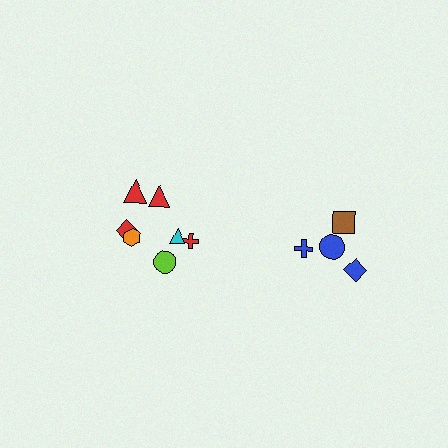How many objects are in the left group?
There are 7 objects.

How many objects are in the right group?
There are 4 objects.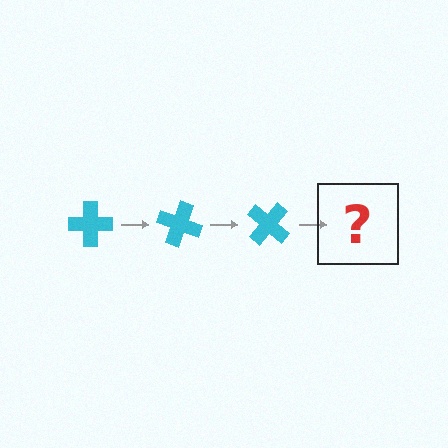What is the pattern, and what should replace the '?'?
The pattern is that the cross rotates 20 degrees each step. The '?' should be a cyan cross rotated 60 degrees.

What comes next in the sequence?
The next element should be a cyan cross rotated 60 degrees.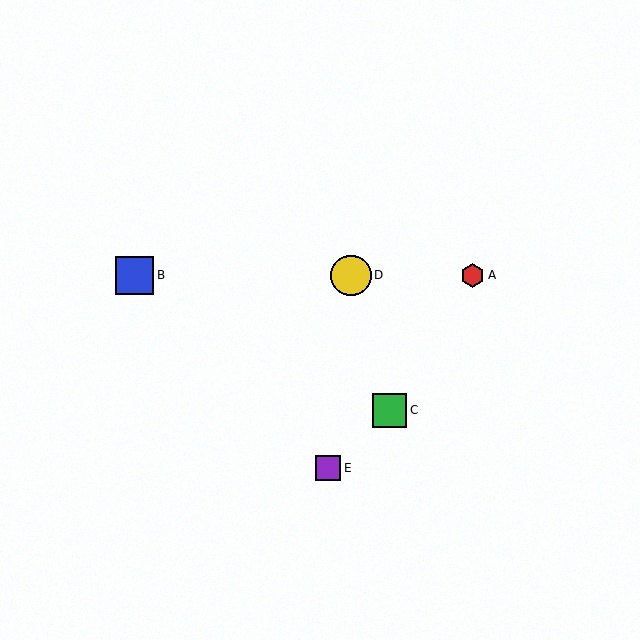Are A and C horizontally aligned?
No, A is at y≈275 and C is at y≈410.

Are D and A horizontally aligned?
Yes, both are at y≈275.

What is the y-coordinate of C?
Object C is at y≈410.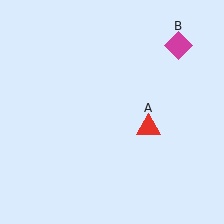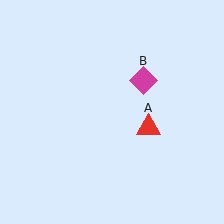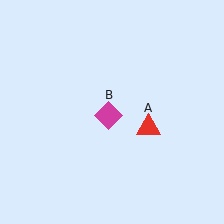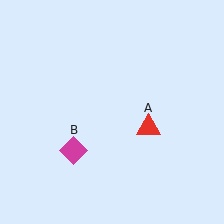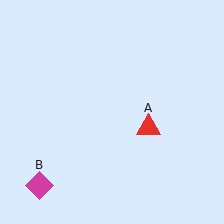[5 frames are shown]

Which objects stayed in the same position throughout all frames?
Red triangle (object A) remained stationary.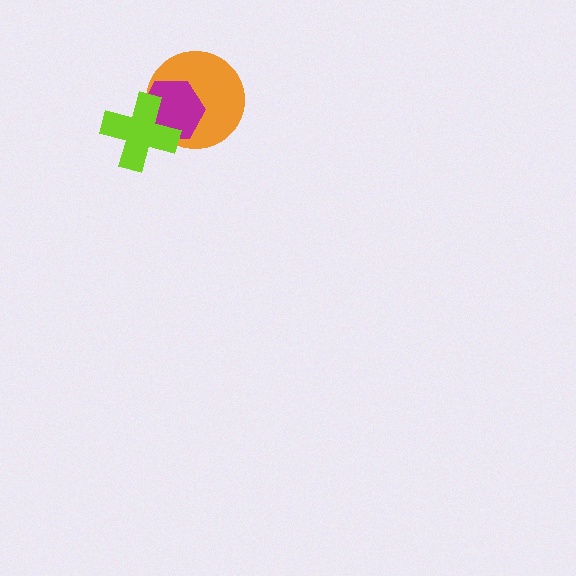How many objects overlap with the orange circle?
2 objects overlap with the orange circle.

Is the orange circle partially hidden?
Yes, it is partially covered by another shape.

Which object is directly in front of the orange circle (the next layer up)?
The magenta hexagon is directly in front of the orange circle.